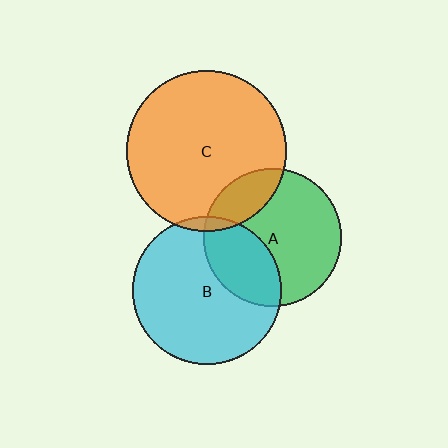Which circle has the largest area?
Circle C (orange).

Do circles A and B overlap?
Yes.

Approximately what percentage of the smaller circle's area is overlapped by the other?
Approximately 30%.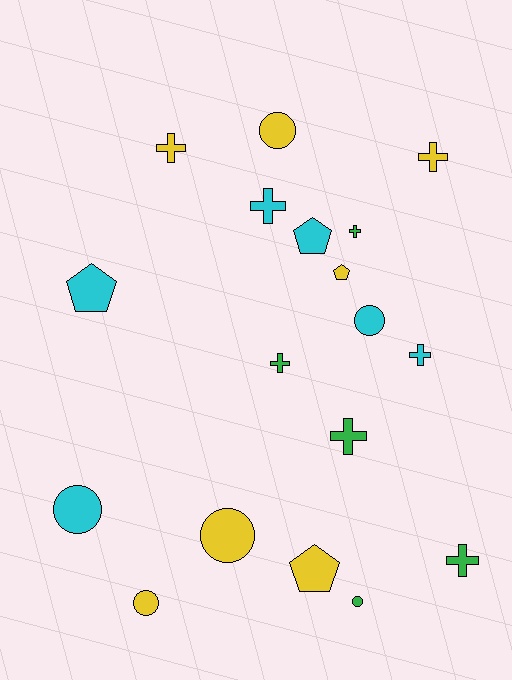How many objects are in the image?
There are 18 objects.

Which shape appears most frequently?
Cross, with 8 objects.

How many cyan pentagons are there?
There are 2 cyan pentagons.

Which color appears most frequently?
Yellow, with 7 objects.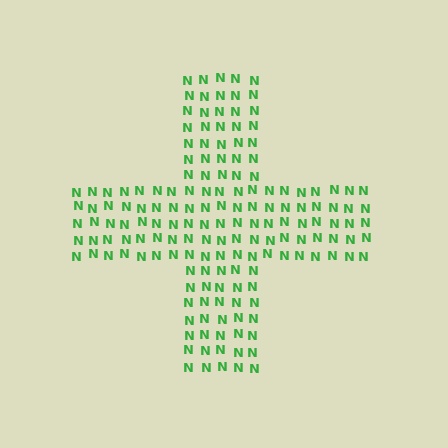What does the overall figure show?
The overall figure shows a cross.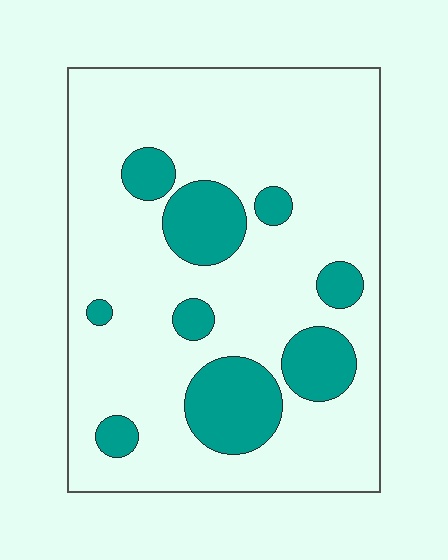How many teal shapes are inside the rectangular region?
9.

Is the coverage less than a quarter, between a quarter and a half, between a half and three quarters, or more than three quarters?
Less than a quarter.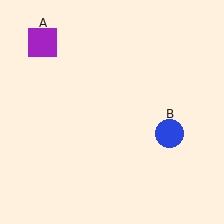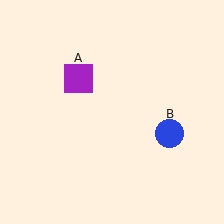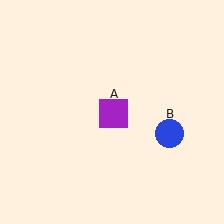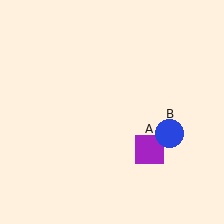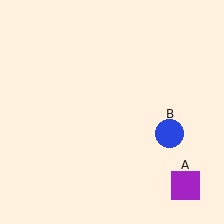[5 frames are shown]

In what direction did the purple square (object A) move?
The purple square (object A) moved down and to the right.